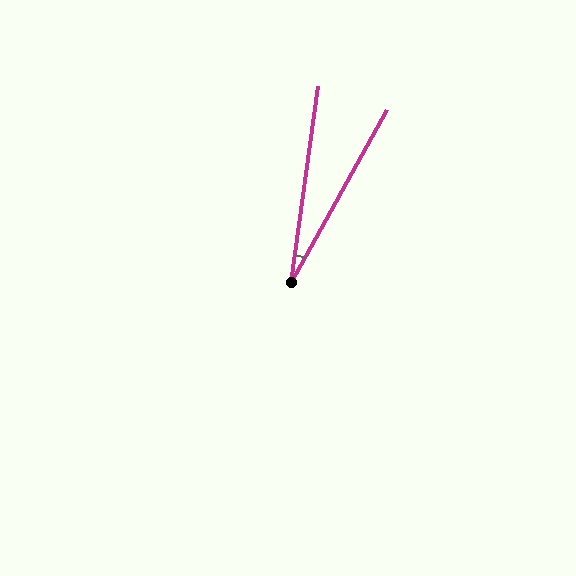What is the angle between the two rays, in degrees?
Approximately 21 degrees.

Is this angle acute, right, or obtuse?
It is acute.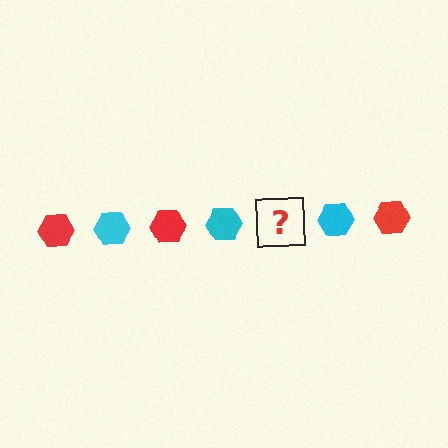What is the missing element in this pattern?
The missing element is a red hexagon.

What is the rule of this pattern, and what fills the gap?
The rule is that the pattern cycles through red, cyan hexagons. The gap should be filled with a red hexagon.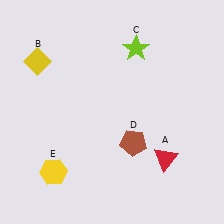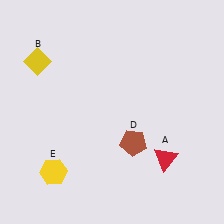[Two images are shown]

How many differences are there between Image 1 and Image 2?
There is 1 difference between the two images.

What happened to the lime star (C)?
The lime star (C) was removed in Image 2. It was in the top-right area of Image 1.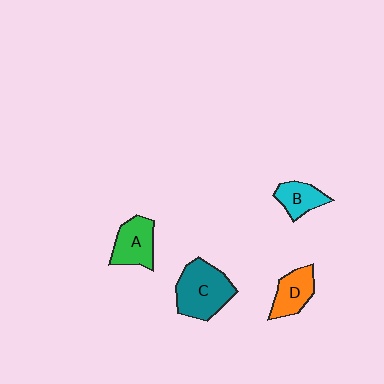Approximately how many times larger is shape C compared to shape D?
Approximately 1.6 times.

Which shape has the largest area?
Shape C (teal).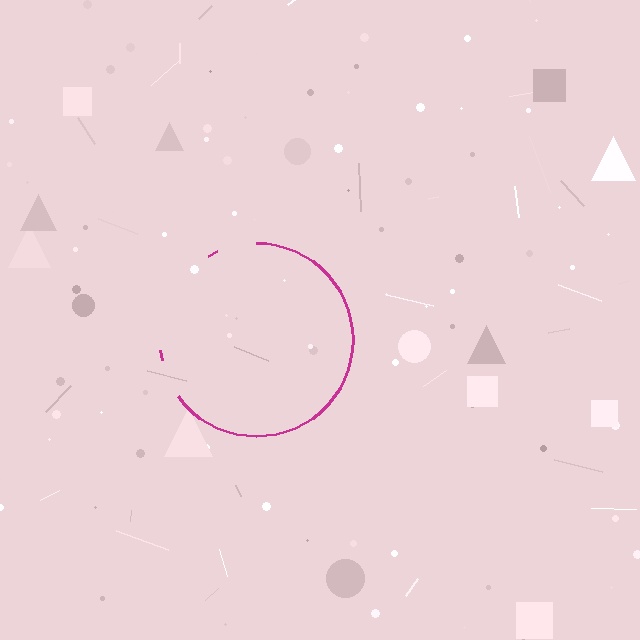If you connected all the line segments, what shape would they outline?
They would outline a circle.